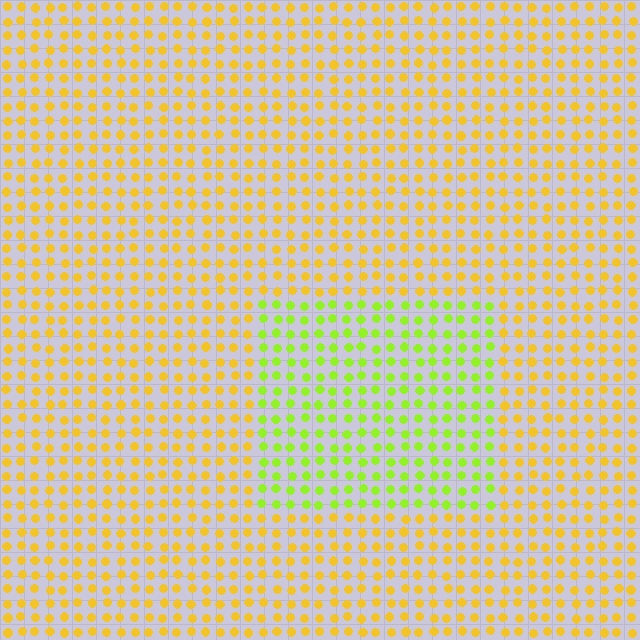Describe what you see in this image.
The image is filled with small yellow elements in a uniform arrangement. A rectangle-shaped region is visible where the elements are tinted to a slightly different hue, forming a subtle color boundary.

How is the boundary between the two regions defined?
The boundary is defined purely by a slight shift in hue (about 42 degrees). Spacing, size, and orientation are identical on both sides.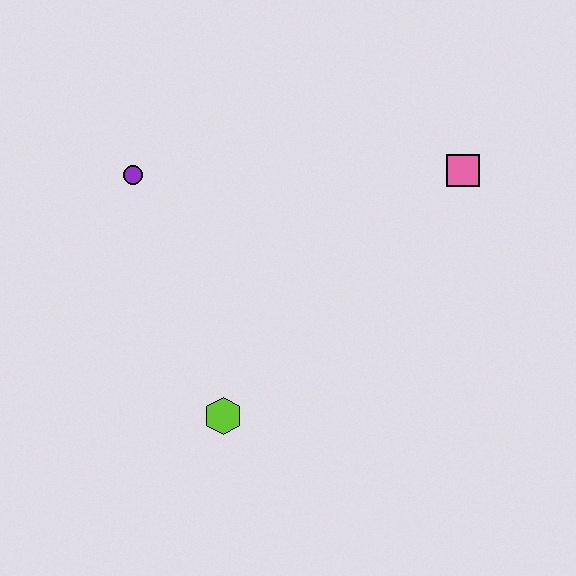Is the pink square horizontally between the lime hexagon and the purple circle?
No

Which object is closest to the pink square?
The purple circle is closest to the pink square.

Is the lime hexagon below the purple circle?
Yes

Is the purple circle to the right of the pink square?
No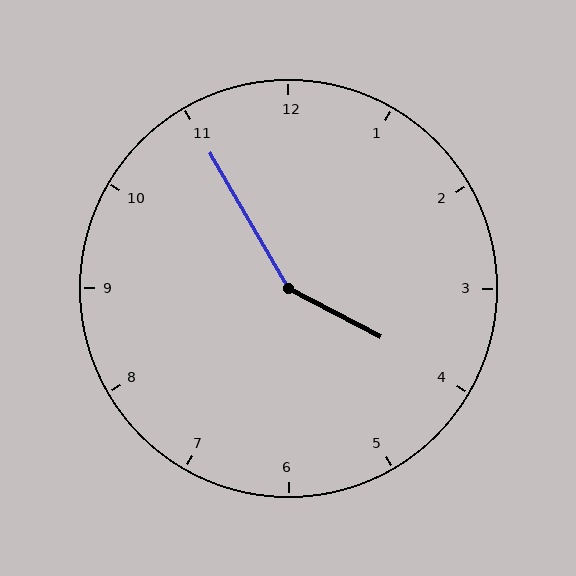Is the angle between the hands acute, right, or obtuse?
It is obtuse.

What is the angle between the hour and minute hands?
Approximately 148 degrees.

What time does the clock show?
3:55.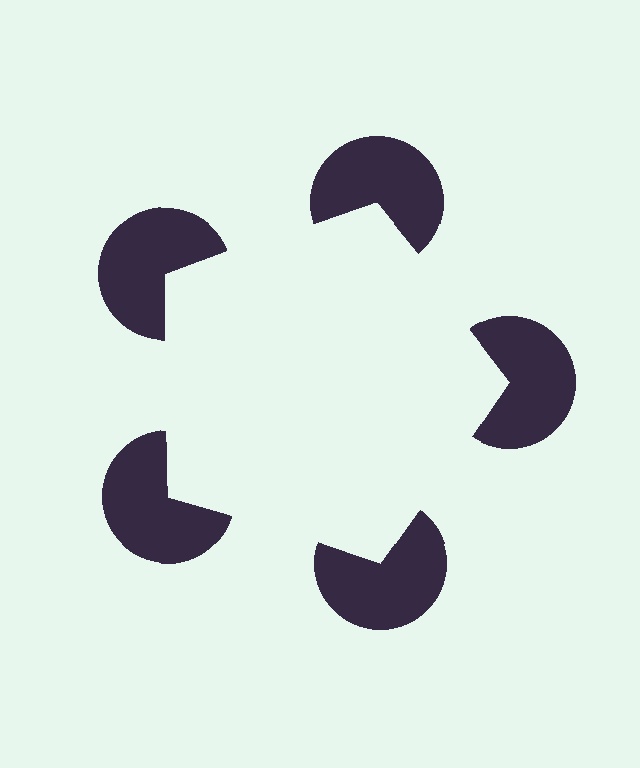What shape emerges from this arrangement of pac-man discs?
An illusory pentagon — its edges are inferred from the aligned wedge cuts in the pac-man discs, not physically drawn.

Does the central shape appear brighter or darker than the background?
It typically appears slightly brighter than the background, even though no actual brightness change is drawn.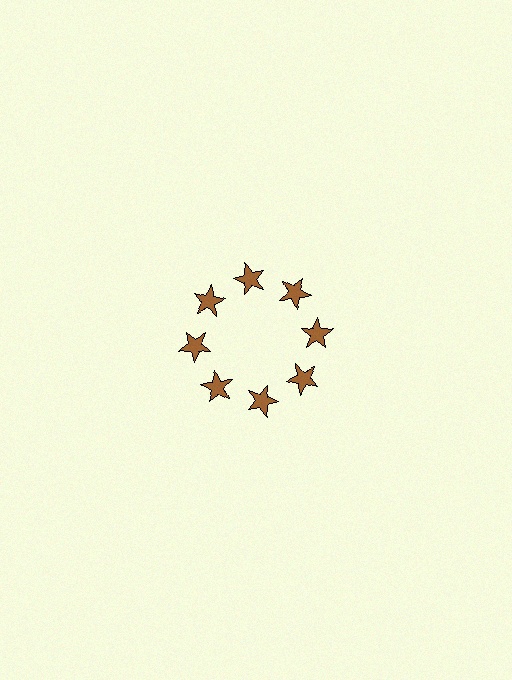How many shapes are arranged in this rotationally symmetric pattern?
There are 8 shapes, arranged in 8 groups of 1.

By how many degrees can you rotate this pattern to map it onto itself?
The pattern maps onto itself every 45 degrees of rotation.